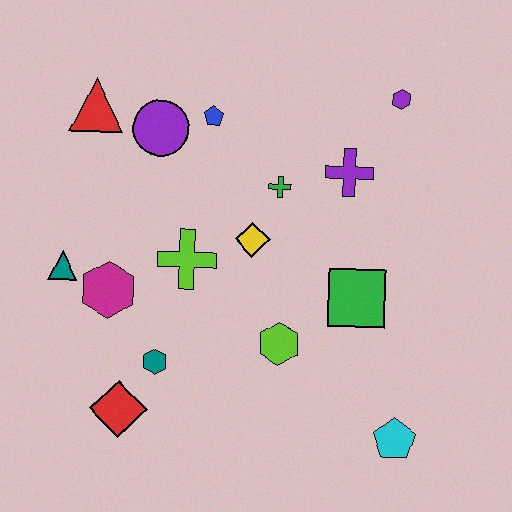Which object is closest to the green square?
The lime hexagon is closest to the green square.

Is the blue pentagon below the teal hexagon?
No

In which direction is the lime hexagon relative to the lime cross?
The lime hexagon is to the right of the lime cross.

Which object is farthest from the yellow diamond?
The cyan pentagon is farthest from the yellow diamond.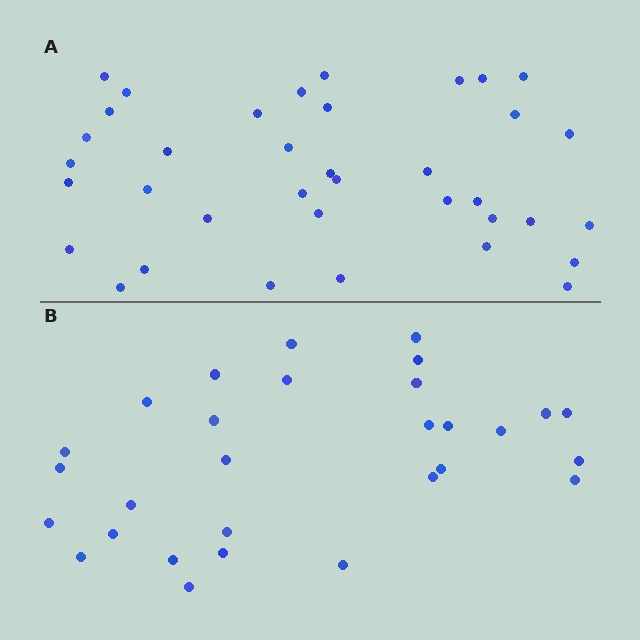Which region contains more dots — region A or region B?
Region A (the top region) has more dots.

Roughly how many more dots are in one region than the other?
Region A has roughly 8 or so more dots than region B.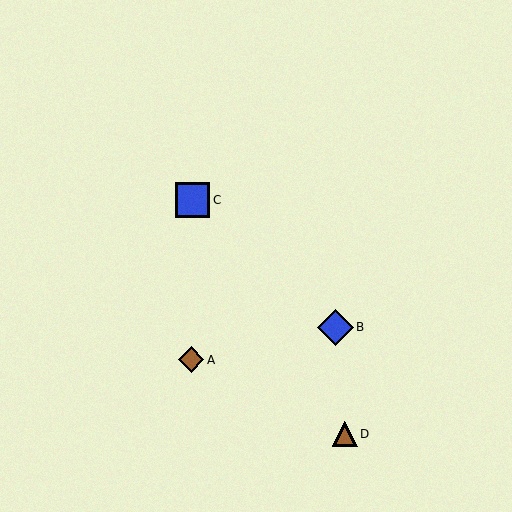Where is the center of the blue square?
The center of the blue square is at (193, 200).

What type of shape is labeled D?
Shape D is a brown triangle.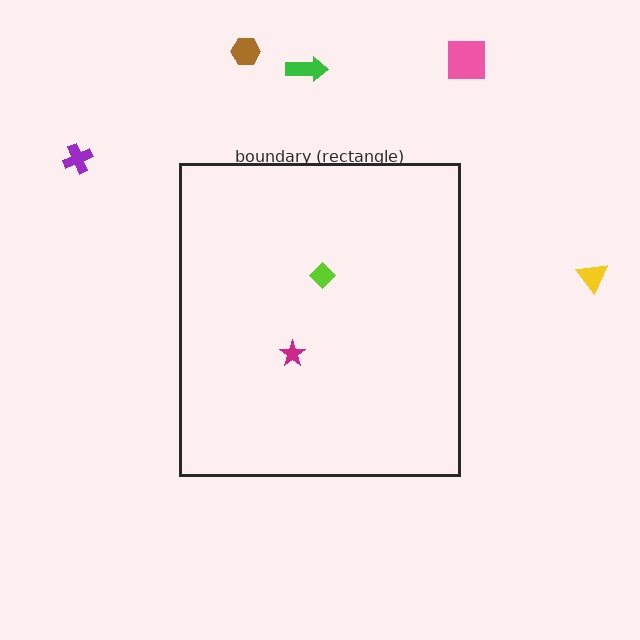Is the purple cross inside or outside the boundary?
Outside.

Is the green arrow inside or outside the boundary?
Outside.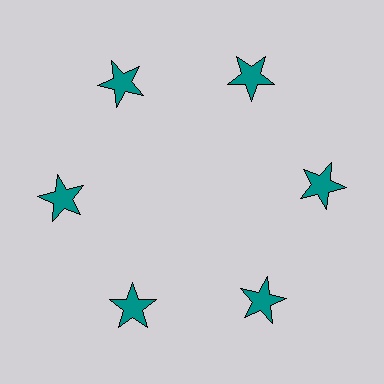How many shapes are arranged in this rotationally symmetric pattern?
There are 6 shapes, arranged in 6 groups of 1.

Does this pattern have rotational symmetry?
Yes, this pattern has 6-fold rotational symmetry. It looks the same after rotating 60 degrees around the center.